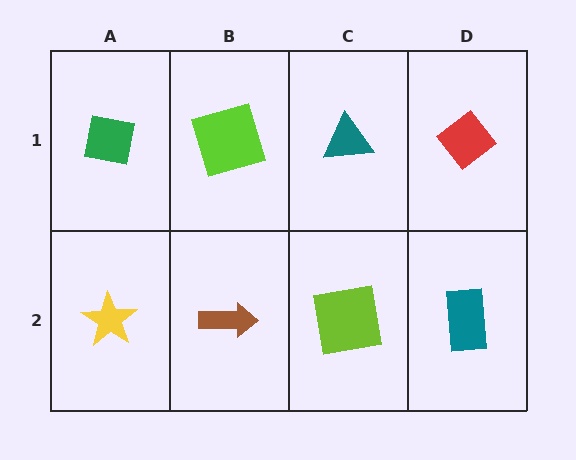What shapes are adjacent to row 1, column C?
A lime square (row 2, column C), a lime square (row 1, column B), a red diamond (row 1, column D).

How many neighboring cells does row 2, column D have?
2.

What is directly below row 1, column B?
A brown arrow.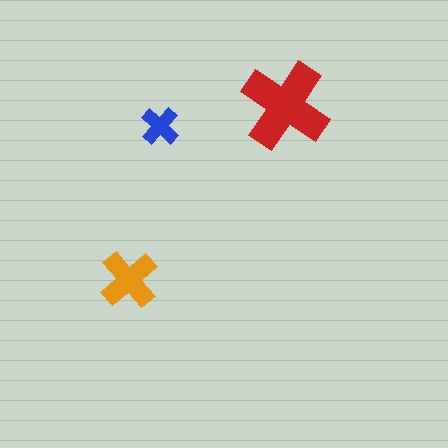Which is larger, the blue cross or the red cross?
The red one.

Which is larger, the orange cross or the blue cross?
The orange one.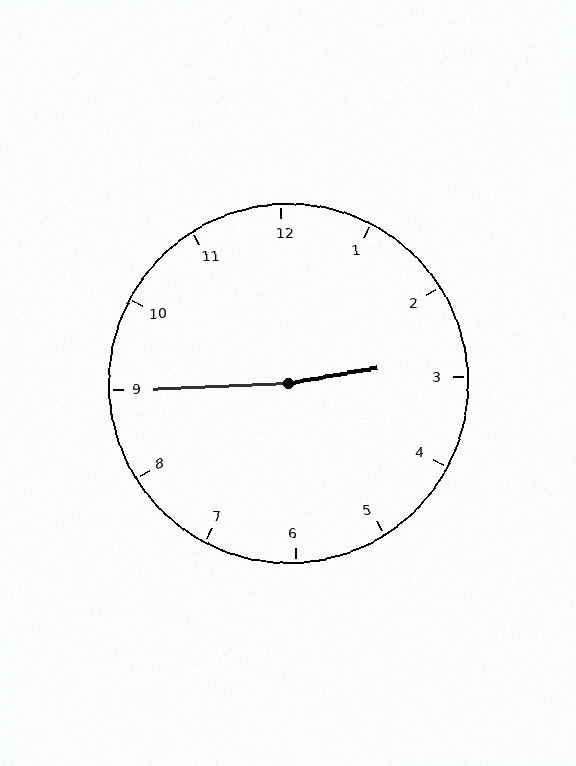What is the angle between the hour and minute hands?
Approximately 172 degrees.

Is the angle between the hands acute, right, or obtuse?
It is obtuse.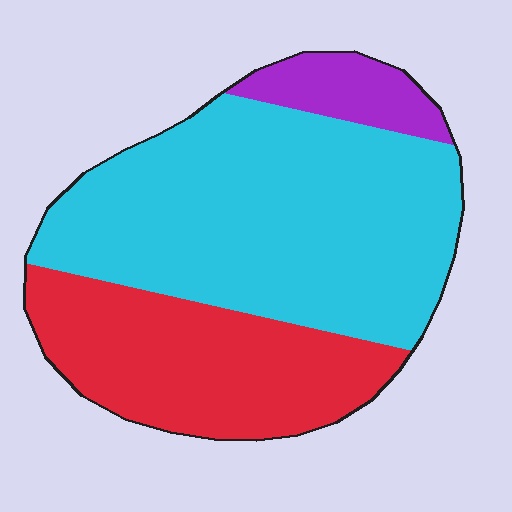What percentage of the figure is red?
Red takes up about one third (1/3) of the figure.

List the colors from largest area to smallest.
From largest to smallest: cyan, red, purple.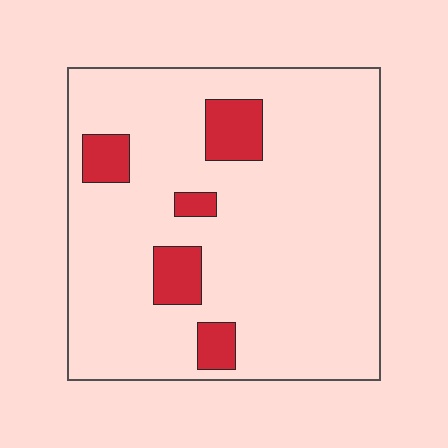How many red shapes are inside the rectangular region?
5.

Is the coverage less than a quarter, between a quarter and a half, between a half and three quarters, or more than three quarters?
Less than a quarter.